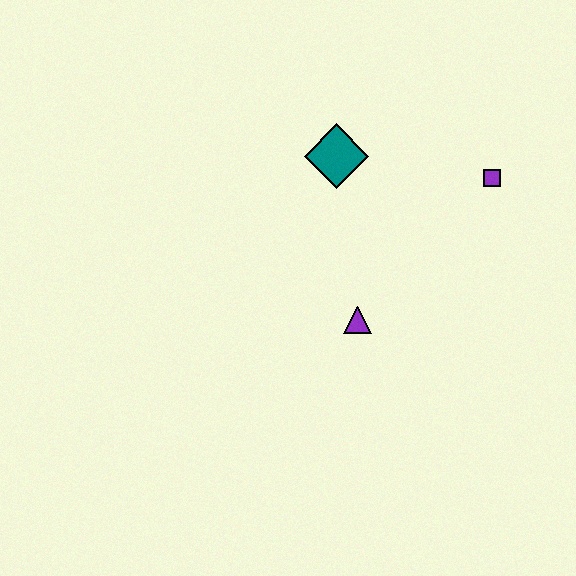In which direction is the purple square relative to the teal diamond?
The purple square is to the right of the teal diamond.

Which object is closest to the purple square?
The teal diamond is closest to the purple square.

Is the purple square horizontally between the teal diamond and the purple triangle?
No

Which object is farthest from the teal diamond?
The purple triangle is farthest from the teal diamond.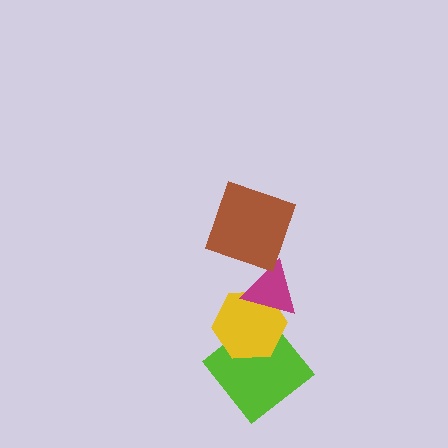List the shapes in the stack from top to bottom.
From top to bottom: the brown square, the magenta triangle, the yellow hexagon, the lime diamond.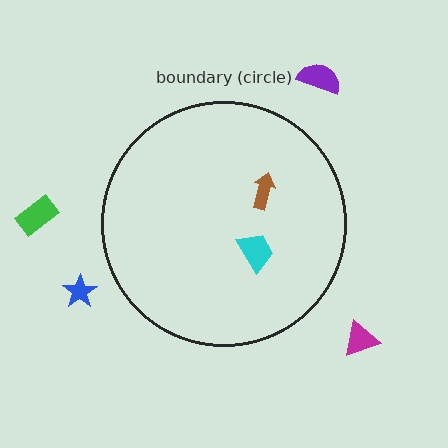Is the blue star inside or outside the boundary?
Outside.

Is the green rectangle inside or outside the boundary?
Outside.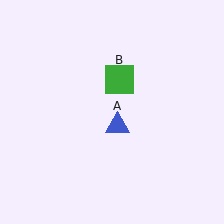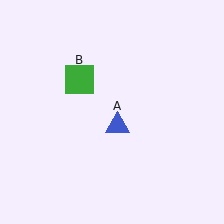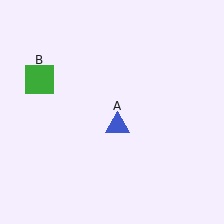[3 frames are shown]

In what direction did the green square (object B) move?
The green square (object B) moved left.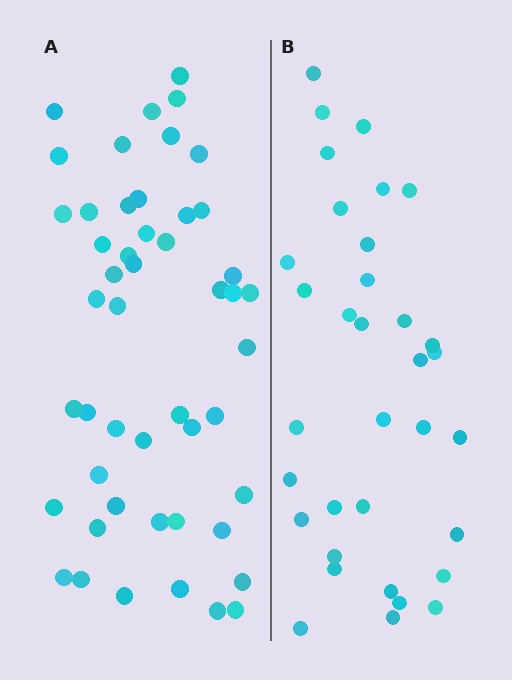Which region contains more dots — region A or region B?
Region A (the left region) has more dots.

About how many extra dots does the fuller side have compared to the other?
Region A has approximately 15 more dots than region B.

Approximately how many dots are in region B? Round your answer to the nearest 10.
About 30 dots. (The exact count is 34, which rounds to 30.)